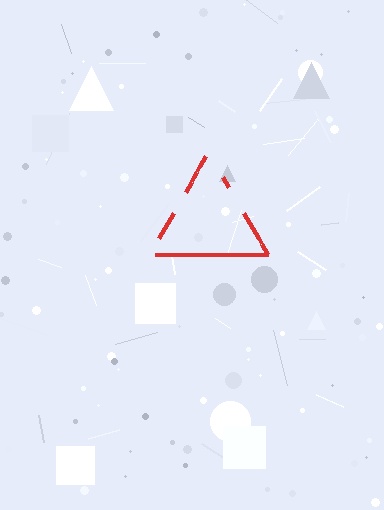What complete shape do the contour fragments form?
The contour fragments form a triangle.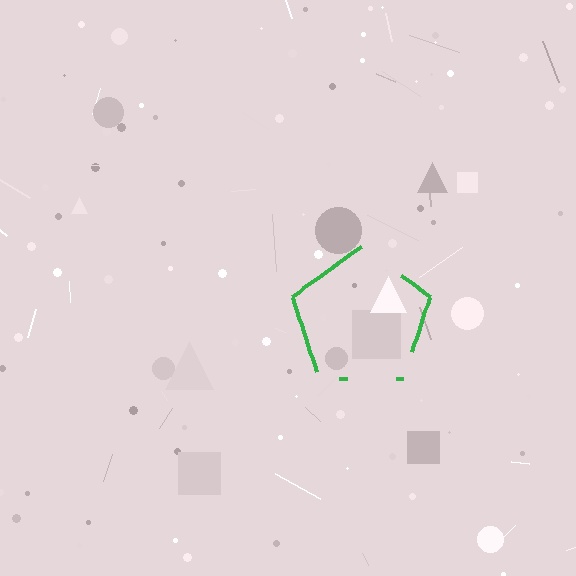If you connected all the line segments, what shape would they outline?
They would outline a pentagon.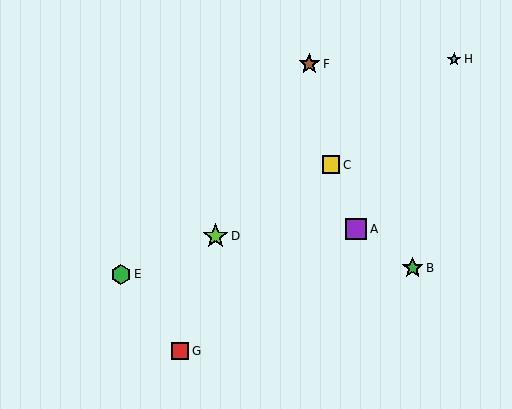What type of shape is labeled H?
Shape H is a cyan star.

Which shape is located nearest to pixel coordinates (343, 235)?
The purple square (labeled A) at (356, 229) is nearest to that location.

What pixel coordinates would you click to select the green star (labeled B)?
Click at (413, 268) to select the green star B.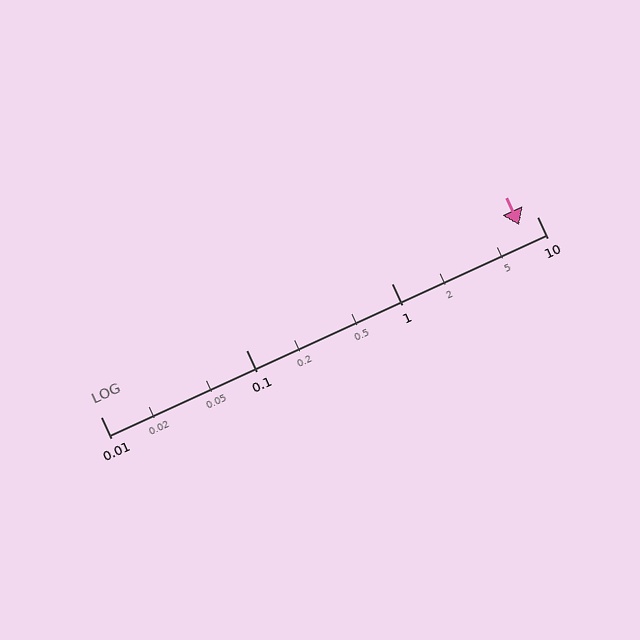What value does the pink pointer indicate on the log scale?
The pointer indicates approximately 7.5.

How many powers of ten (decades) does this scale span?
The scale spans 3 decades, from 0.01 to 10.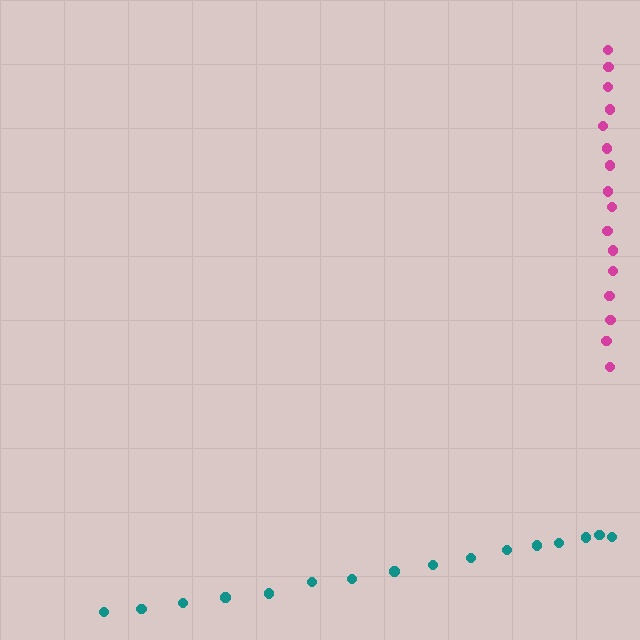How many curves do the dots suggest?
There are 2 distinct paths.